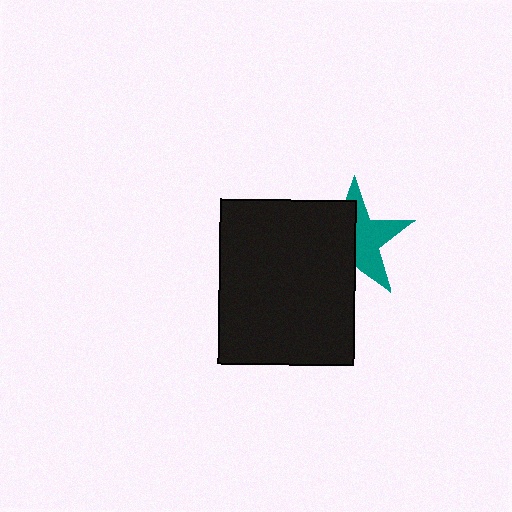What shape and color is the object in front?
The object in front is a black rectangle.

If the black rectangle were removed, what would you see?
You would see the complete teal star.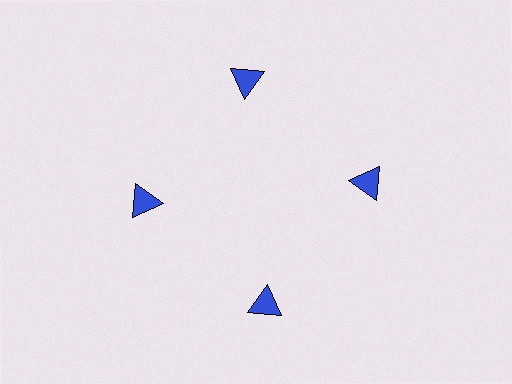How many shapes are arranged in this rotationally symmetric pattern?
There are 4 shapes, arranged in 4 groups of 1.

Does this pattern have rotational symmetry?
Yes, this pattern has 4-fold rotational symmetry. It looks the same after rotating 90 degrees around the center.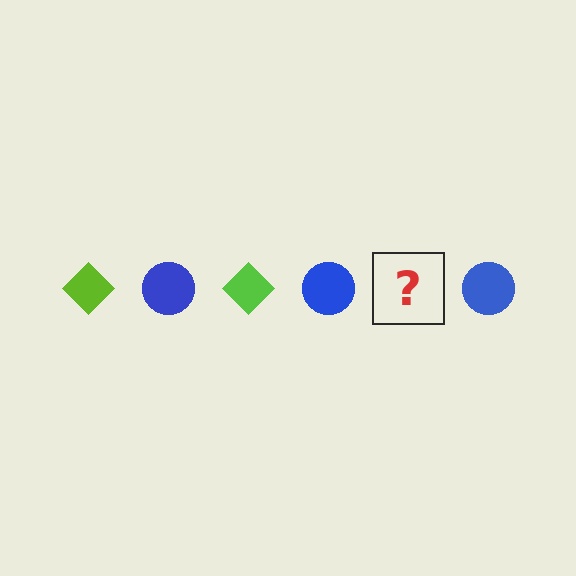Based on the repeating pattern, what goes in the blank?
The blank should be a lime diamond.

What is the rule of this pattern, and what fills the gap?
The rule is that the pattern alternates between lime diamond and blue circle. The gap should be filled with a lime diamond.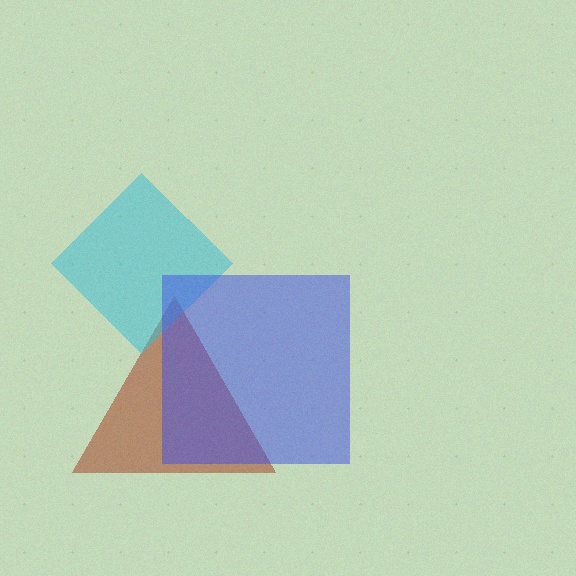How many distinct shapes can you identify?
There are 3 distinct shapes: a brown triangle, a cyan diamond, a blue square.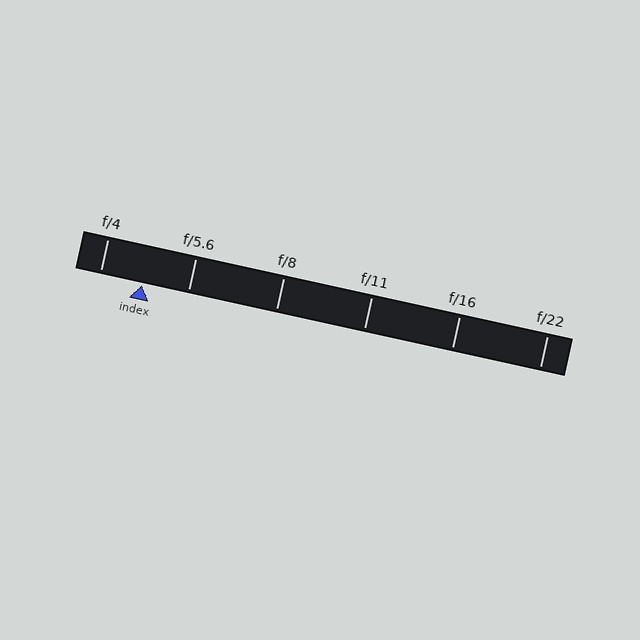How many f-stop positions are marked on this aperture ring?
There are 6 f-stop positions marked.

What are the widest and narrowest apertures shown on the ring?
The widest aperture shown is f/4 and the narrowest is f/22.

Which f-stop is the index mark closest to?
The index mark is closest to f/4.